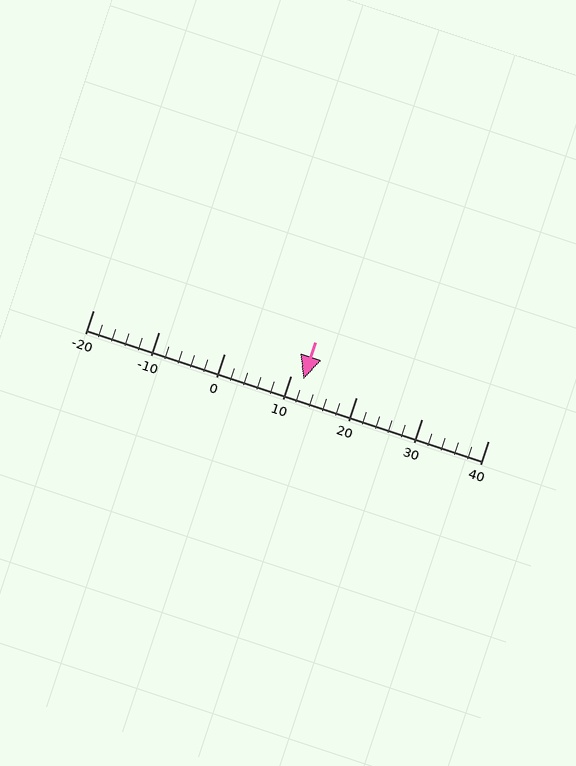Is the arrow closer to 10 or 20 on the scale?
The arrow is closer to 10.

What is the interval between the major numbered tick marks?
The major tick marks are spaced 10 units apart.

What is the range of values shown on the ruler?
The ruler shows values from -20 to 40.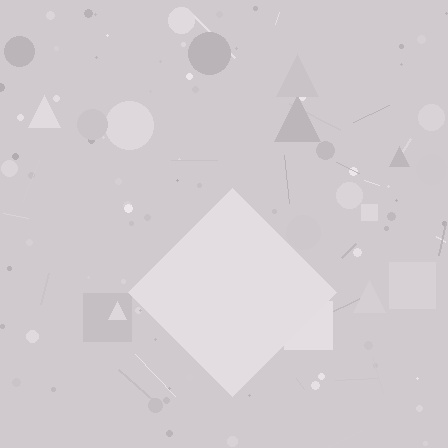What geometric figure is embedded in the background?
A diamond is embedded in the background.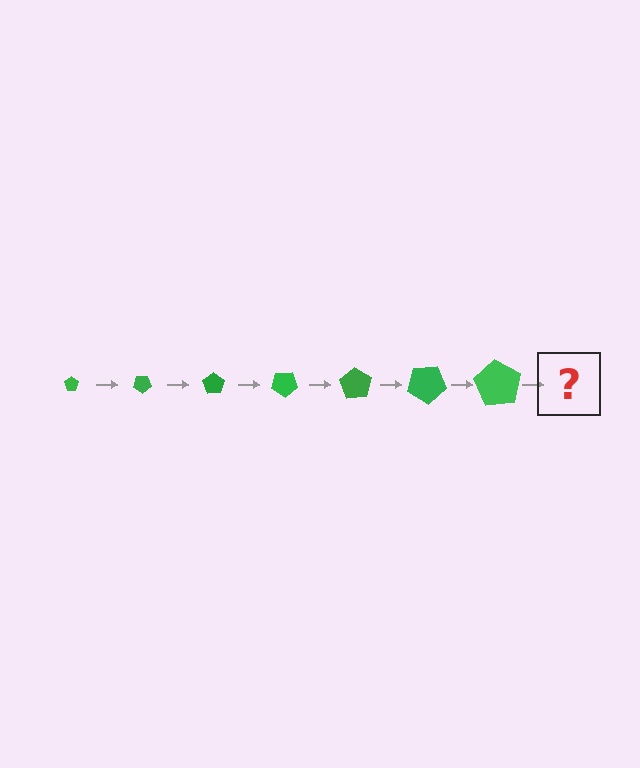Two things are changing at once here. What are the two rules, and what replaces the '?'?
The two rules are that the pentagon grows larger each step and it rotates 35 degrees each step. The '?' should be a pentagon, larger than the previous one and rotated 245 degrees from the start.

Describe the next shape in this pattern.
It should be a pentagon, larger than the previous one and rotated 245 degrees from the start.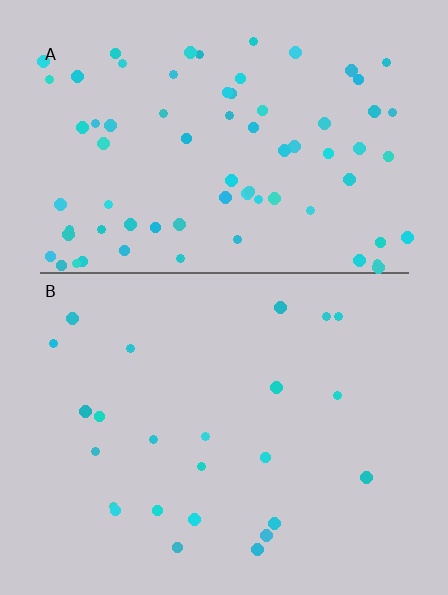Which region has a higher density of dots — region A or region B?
A (the top).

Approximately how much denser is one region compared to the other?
Approximately 3.1× — region A over region B.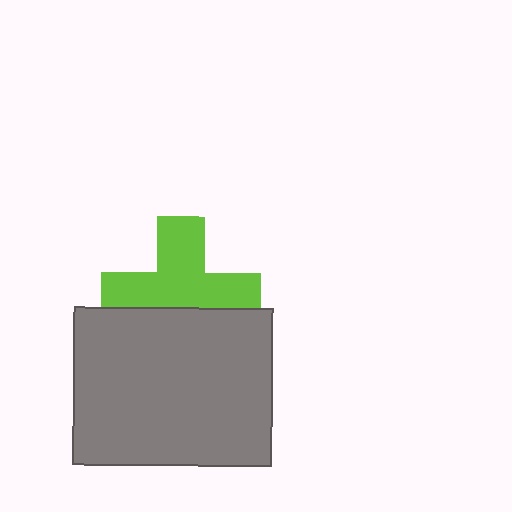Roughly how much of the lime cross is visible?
About half of it is visible (roughly 62%).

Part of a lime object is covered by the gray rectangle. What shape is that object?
It is a cross.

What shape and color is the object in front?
The object in front is a gray rectangle.